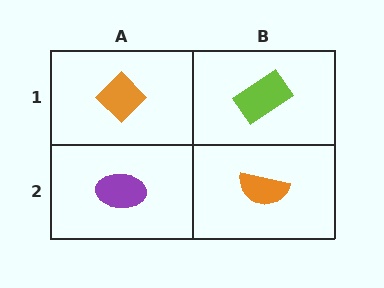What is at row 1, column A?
An orange diamond.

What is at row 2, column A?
A purple ellipse.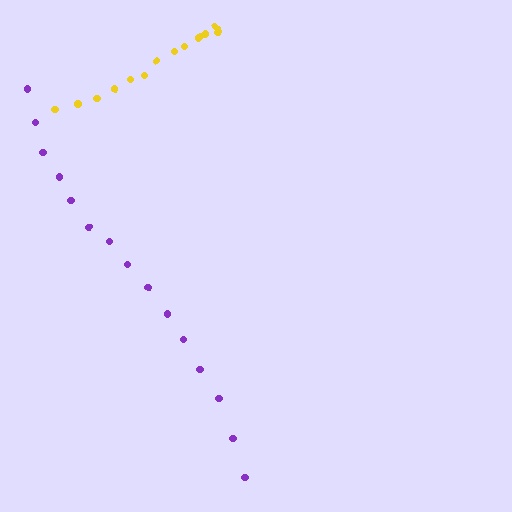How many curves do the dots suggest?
There are 2 distinct paths.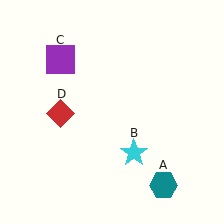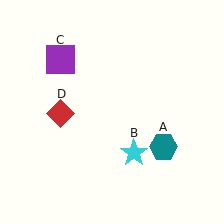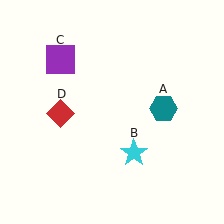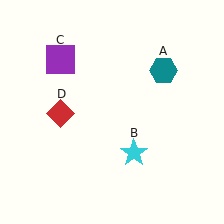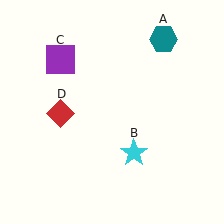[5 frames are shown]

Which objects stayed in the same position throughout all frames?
Cyan star (object B) and purple square (object C) and red diamond (object D) remained stationary.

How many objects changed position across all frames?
1 object changed position: teal hexagon (object A).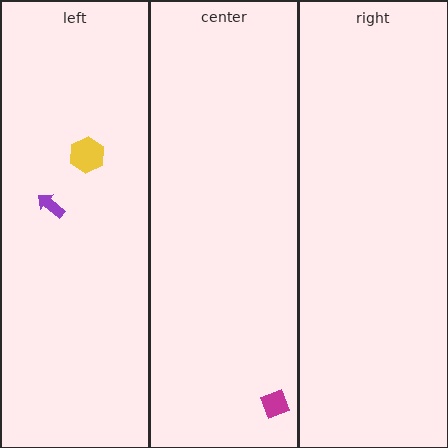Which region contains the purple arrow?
The left region.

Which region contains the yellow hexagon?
The left region.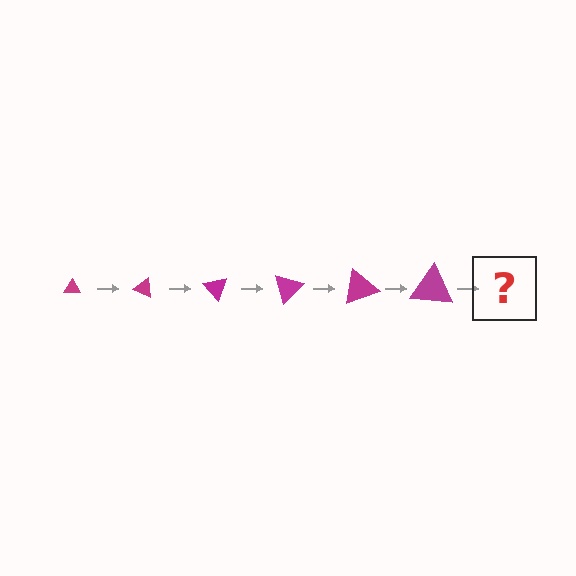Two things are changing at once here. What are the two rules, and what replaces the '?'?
The two rules are that the triangle grows larger each step and it rotates 25 degrees each step. The '?' should be a triangle, larger than the previous one and rotated 150 degrees from the start.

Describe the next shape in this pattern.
It should be a triangle, larger than the previous one and rotated 150 degrees from the start.